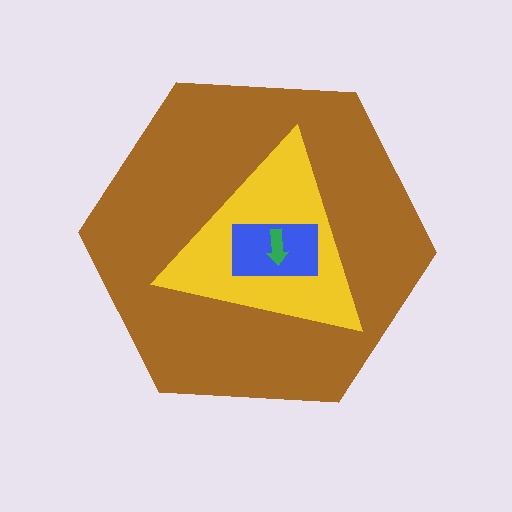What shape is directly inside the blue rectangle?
The green arrow.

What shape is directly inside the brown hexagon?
The yellow triangle.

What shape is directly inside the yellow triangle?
The blue rectangle.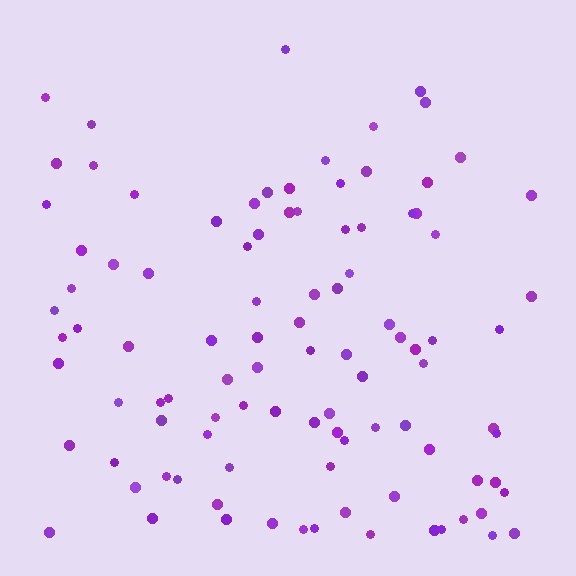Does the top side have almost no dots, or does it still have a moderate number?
Still a moderate number, just noticeably fewer than the bottom.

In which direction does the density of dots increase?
From top to bottom, with the bottom side densest.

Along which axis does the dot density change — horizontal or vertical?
Vertical.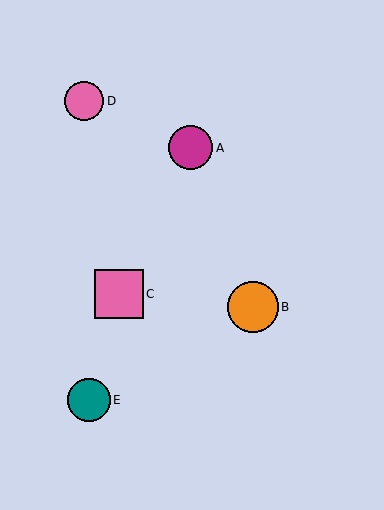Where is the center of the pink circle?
The center of the pink circle is at (84, 101).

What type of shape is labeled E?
Shape E is a teal circle.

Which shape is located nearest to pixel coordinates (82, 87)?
The pink circle (labeled D) at (84, 101) is nearest to that location.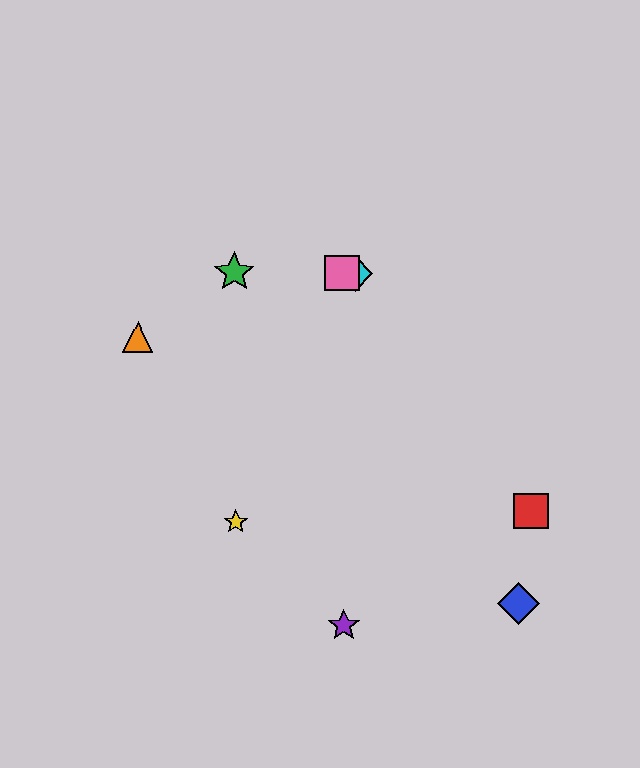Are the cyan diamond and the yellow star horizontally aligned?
No, the cyan diamond is at y≈274 and the yellow star is at y≈522.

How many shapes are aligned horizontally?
3 shapes (the green star, the cyan diamond, the pink square) are aligned horizontally.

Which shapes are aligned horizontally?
The green star, the cyan diamond, the pink square are aligned horizontally.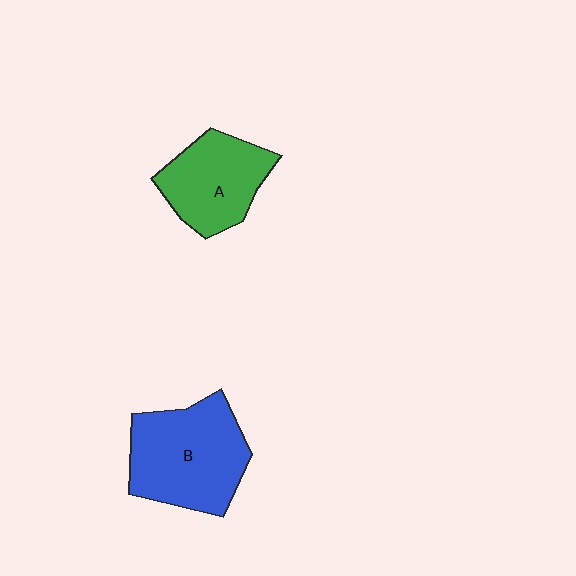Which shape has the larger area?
Shape B (blue).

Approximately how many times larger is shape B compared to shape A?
Approximately 1.3 times.